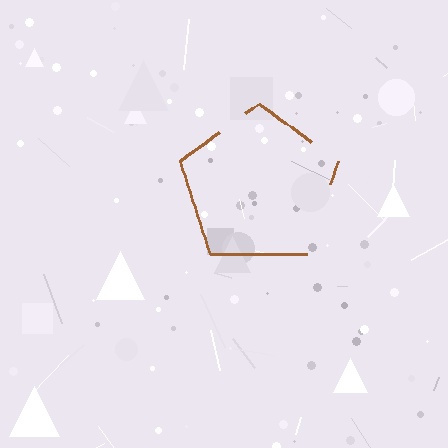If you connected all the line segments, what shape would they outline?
They would outline a pentagon.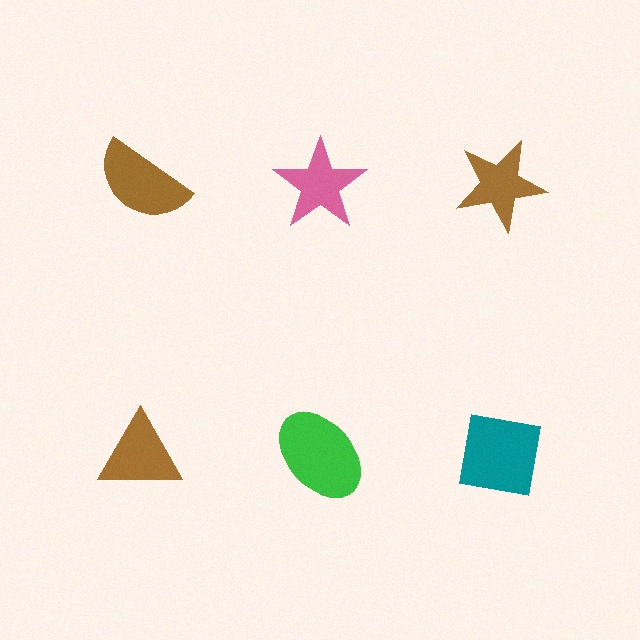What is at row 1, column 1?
A brown semicircle.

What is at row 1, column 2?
A pink star.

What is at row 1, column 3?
A brown star.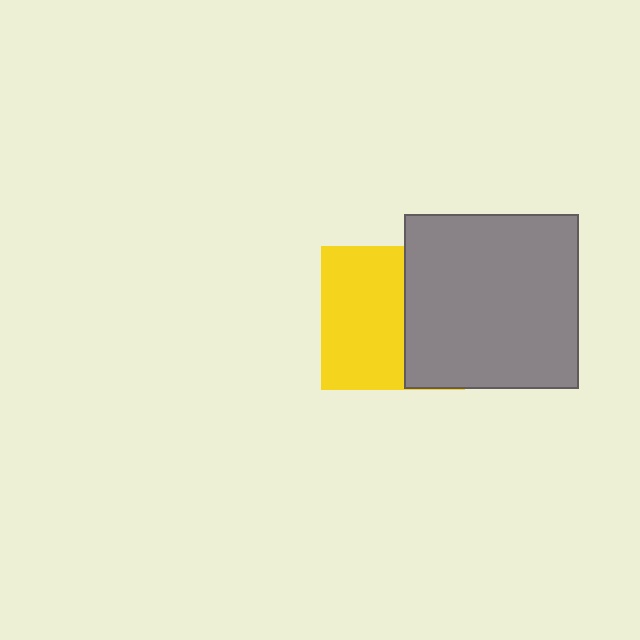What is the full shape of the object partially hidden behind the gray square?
The partially hidden object is a yellow square.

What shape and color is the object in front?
The object in front is a gray square.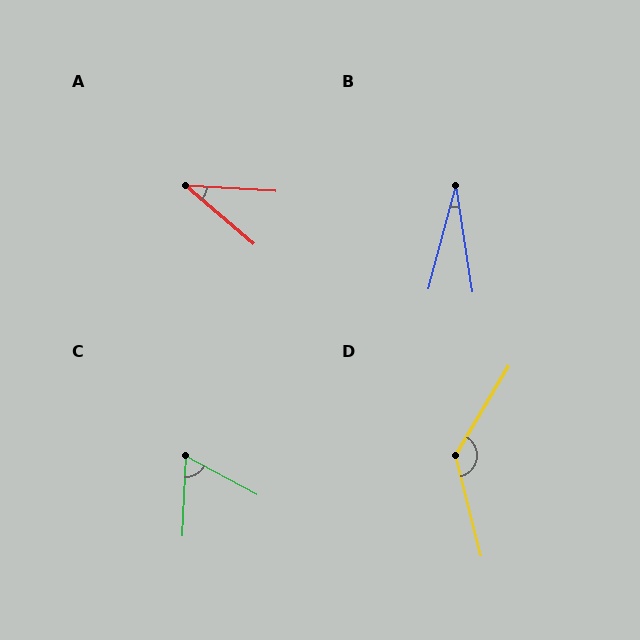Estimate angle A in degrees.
Approximately 37 degrees.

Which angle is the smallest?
B, at approximately 24 degrees.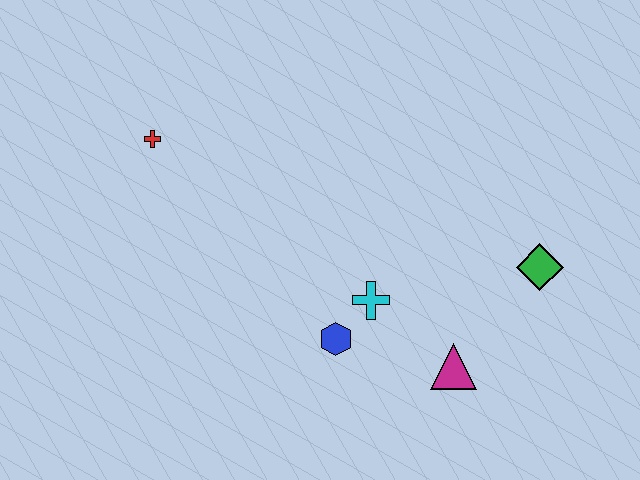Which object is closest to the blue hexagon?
The cyan cross is closest to the blue hexagon.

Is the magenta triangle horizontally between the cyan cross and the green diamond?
Yes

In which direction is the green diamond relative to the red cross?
The green diamond is to the right of the red cross.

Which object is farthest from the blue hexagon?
The red cross is farthest from the blue hexagon.